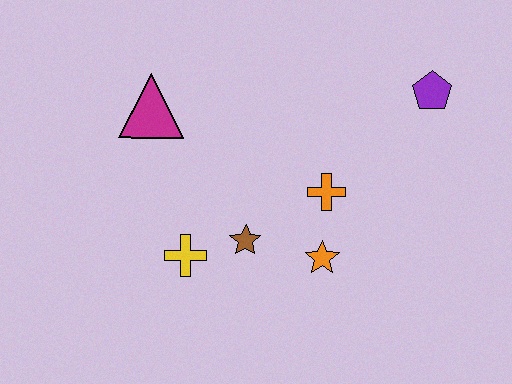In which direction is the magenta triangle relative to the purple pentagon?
The magenta triangle is to the left of the purple pentagon.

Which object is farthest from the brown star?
The purple pentagon is farthest from the brown star.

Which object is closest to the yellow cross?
The brown star is closest to the yellow cross.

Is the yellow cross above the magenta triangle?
No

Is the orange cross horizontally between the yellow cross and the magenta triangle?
No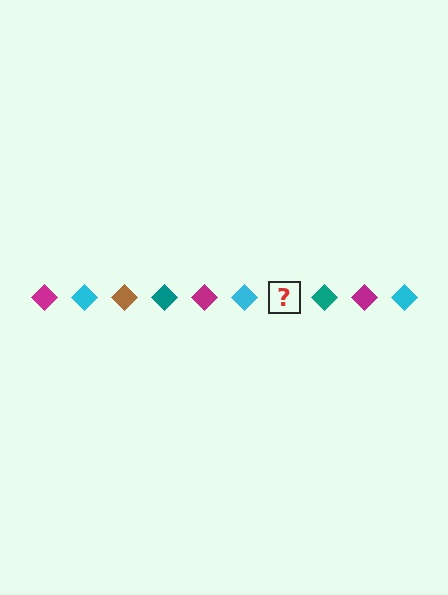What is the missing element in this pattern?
The missing element is a brown diamond.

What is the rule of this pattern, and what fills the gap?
The rule is that the pattern cycles through magenta, cyan, brown, teal diamonds. The gap should be filled with a brown diamond.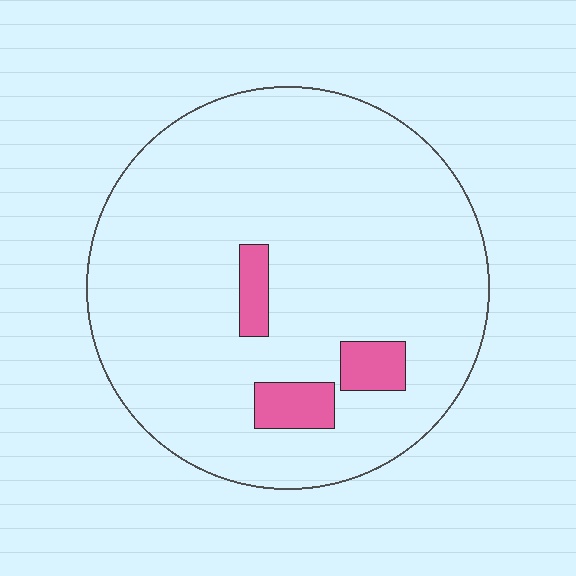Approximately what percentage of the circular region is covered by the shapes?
Approximately 10%.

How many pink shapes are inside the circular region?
3.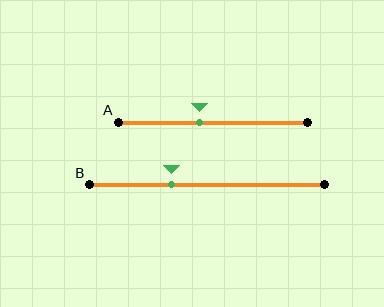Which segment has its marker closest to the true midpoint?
Segment A has its marker closest to the true midpoint.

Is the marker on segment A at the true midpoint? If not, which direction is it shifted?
No, the marker on segment A is shifted to the left by about 7% of the segment length.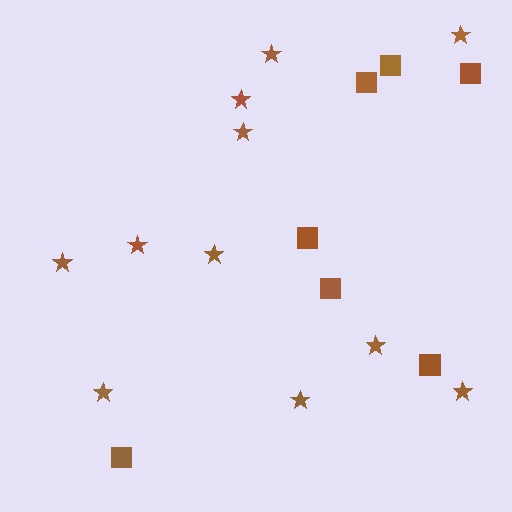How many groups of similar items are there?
There are 2 groups: one group of squares (7) and one group of stars (11).